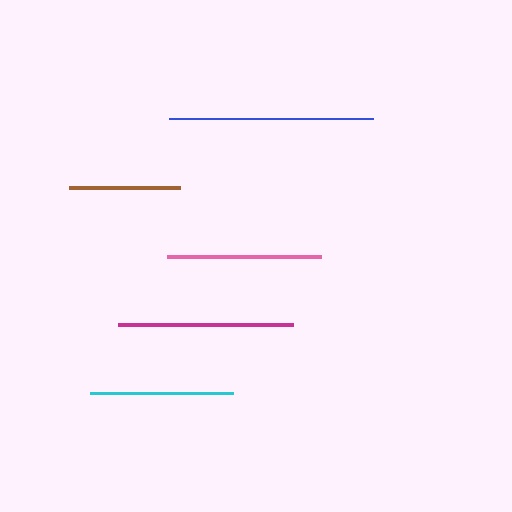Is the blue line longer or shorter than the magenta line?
The blue line is longer than the magenta line.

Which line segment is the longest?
The blue line is the longest at approximately 204 pixels.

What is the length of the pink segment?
The pink segment is approximately 155 pixels long.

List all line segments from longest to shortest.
From longest to shortest: blue, magenta, pink, cyan, brown.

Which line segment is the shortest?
The brown line is the shortest at approximately 111 pixels.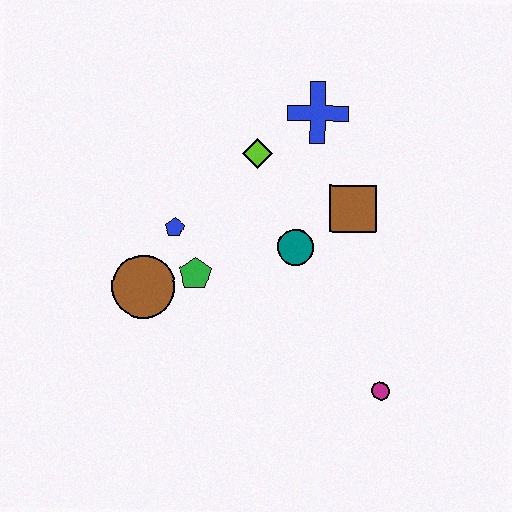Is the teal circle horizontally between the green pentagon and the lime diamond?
No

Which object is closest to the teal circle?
The brown square is closest to the teal circle.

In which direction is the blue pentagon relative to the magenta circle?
The blue pentagon is to the left of the magenta circle.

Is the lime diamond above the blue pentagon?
Yes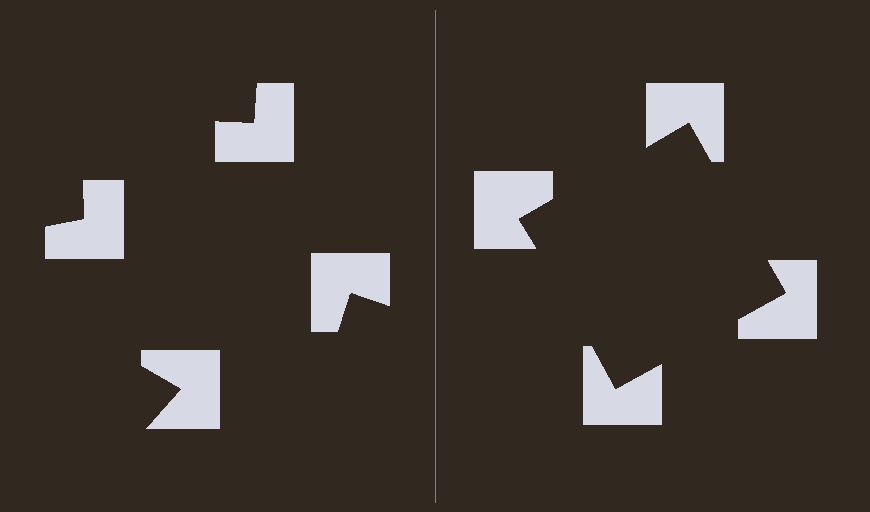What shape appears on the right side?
An illusory square.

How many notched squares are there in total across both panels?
8 — 4 on each side.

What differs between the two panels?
The notched squares are positioned identically on both sides; only the wedge orientations differ. On the right they align to a square; on the left they are misaligned.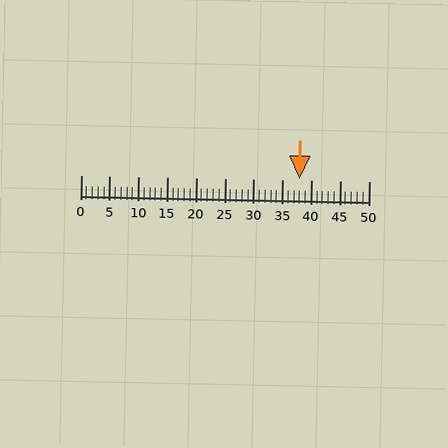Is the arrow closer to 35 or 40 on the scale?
The arrow is closer to 40.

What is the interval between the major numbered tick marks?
The major tick marks are spaced 5 units apart.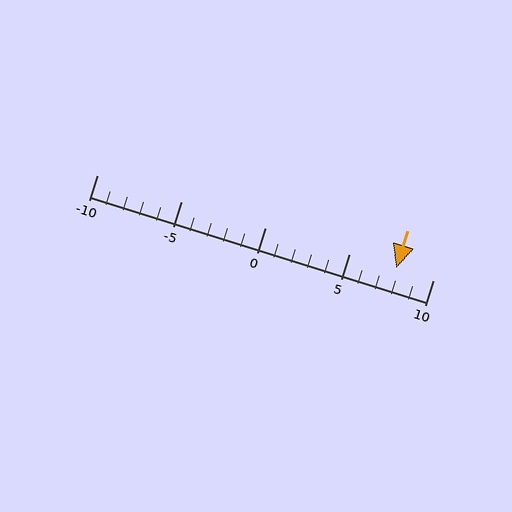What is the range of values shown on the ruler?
The ruler shows values from -10 to 10.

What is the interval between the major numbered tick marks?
The major tick marks are spaced 5 units apart.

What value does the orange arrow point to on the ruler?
The orange arrow points to approximately 8.